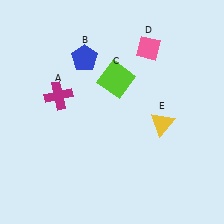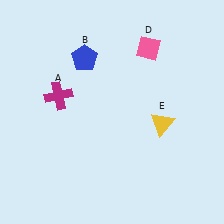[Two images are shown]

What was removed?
The lime square (C) was removed in Image 2.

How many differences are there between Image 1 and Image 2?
There is 1 difference between the two images.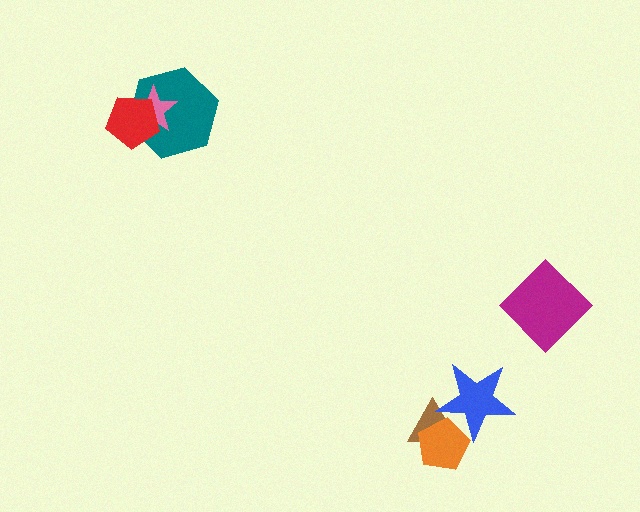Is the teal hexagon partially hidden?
Yes, it is partially covered by another shape.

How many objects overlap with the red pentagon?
2 objects overlap with the red pentagon.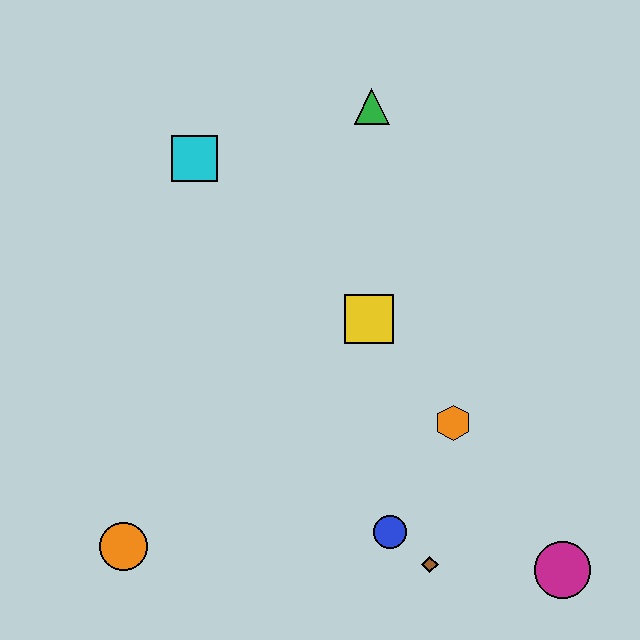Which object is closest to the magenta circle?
The brown diamond is closest to the magenta circle.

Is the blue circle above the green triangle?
No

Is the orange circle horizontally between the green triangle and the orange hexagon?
No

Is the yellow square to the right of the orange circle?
Yes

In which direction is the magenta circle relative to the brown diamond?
The magenta circle is to the right of the brown diamond.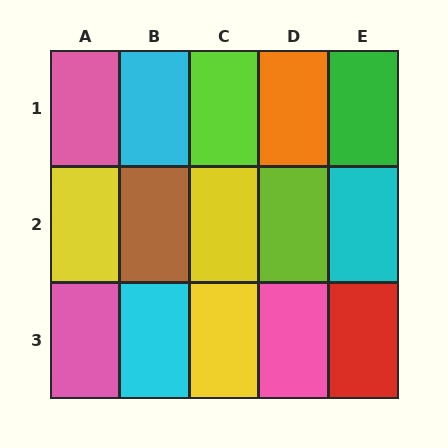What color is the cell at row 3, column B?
Cyan.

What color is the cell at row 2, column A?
Yellow.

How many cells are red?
1 cell is red.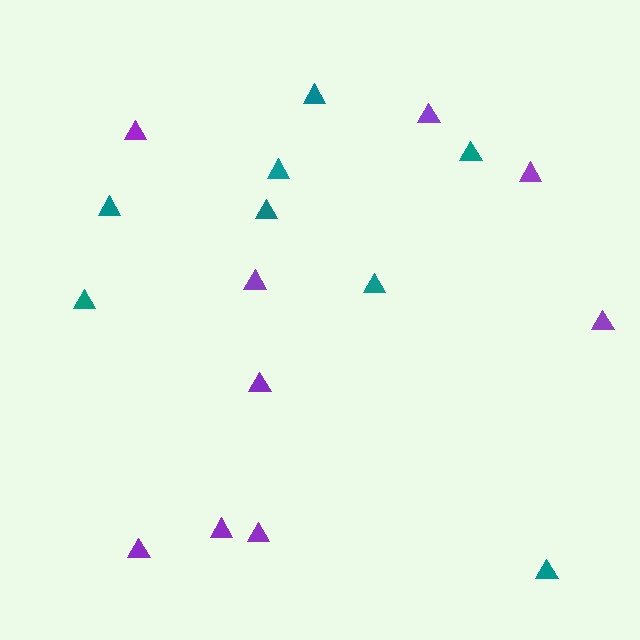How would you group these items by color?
There are 2 groups: one group of teal triangles (8) and one group of purple triangles (9).